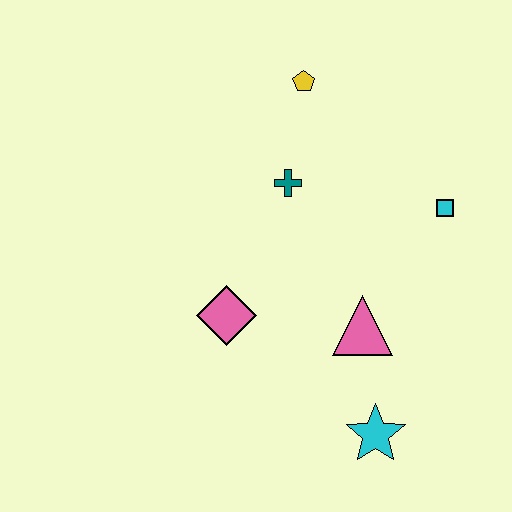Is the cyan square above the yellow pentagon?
No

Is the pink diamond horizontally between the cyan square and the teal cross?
No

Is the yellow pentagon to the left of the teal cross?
No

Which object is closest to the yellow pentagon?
The teal cross is closest to the yellow pentagon.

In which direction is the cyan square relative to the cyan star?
The cyan square is above the cyan star.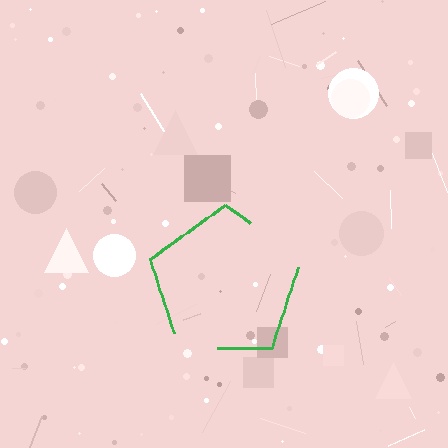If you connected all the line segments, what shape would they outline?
They would outline a pentagon.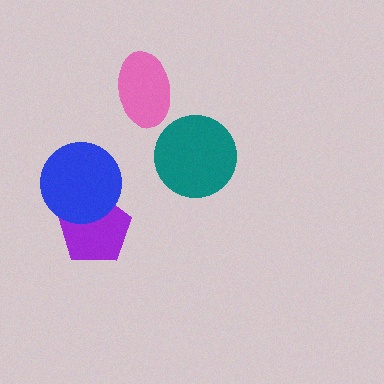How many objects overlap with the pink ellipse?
0 objects overlap with the pink ellipse.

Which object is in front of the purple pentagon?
The blue circle is in front of the purple pentagon.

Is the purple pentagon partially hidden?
Yes, it is partially covered by another shape.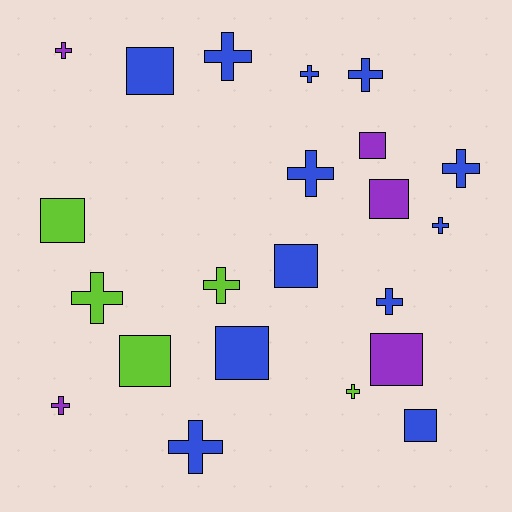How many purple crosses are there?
There are 2 purple crosses.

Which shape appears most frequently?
Cross, with 13 objects.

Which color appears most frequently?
Blue, with 12 objects.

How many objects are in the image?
There are 22 objects.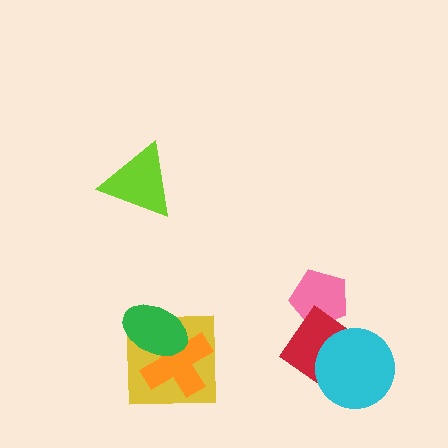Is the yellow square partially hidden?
Yes, it is partially covered by another shape.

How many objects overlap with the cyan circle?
1 object overlaps with the cyan circle.